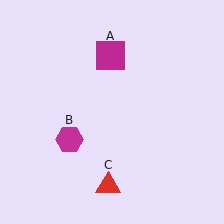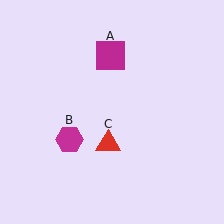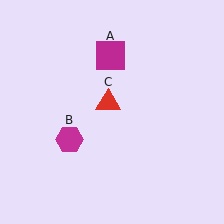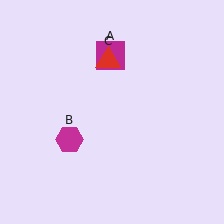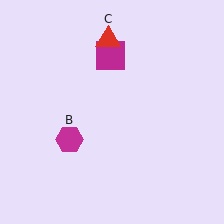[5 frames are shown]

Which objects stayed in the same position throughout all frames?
Magenta square (object A) and magenta hexagon (object B) remained stationary.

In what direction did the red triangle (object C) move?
The red triangle (object C) moved up.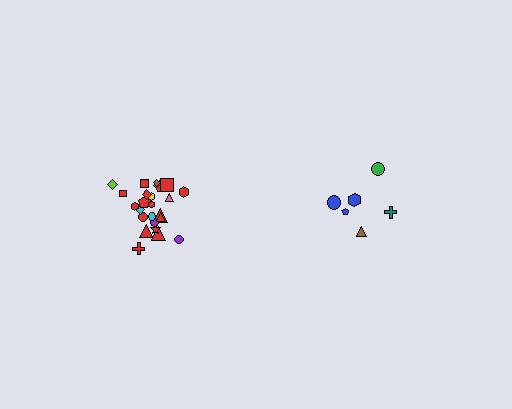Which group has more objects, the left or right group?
The left group.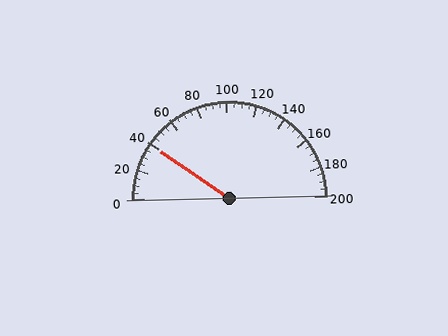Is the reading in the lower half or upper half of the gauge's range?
The reading is in the lower half of the range (0 to 200).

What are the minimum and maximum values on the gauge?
The gauge ranges from 0 to 200.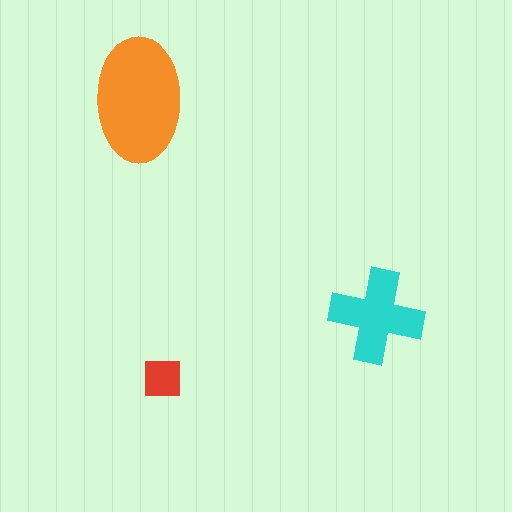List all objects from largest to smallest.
The orange ellipse, the cyan cross, the red square.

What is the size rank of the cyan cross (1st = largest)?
2nd.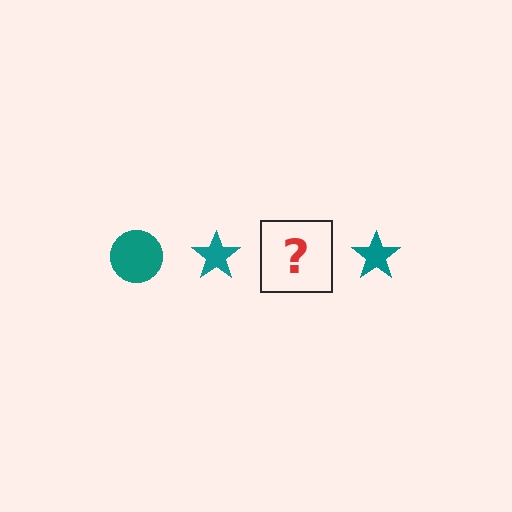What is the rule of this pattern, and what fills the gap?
The rule is that the pattern cycles through circle, star shapes in teal. The gap should be filled with a teal circle.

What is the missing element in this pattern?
The missing element is a teal circle.